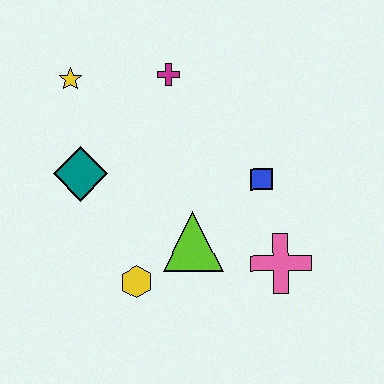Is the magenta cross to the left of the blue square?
Yes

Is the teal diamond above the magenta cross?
No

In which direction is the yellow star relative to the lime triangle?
The yellow star is above the lime triangle.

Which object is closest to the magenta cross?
The yellow star is closest to the magenta cross.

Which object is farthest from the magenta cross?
The pink cross is farthest from the magenta cross.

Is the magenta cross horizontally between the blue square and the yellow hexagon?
Yes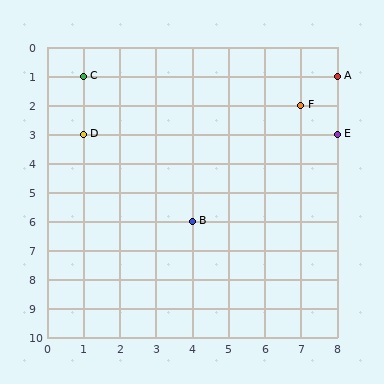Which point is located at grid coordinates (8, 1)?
Point A is at (8, 1).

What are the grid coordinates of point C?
Point C is at grid coordinates (1, 1).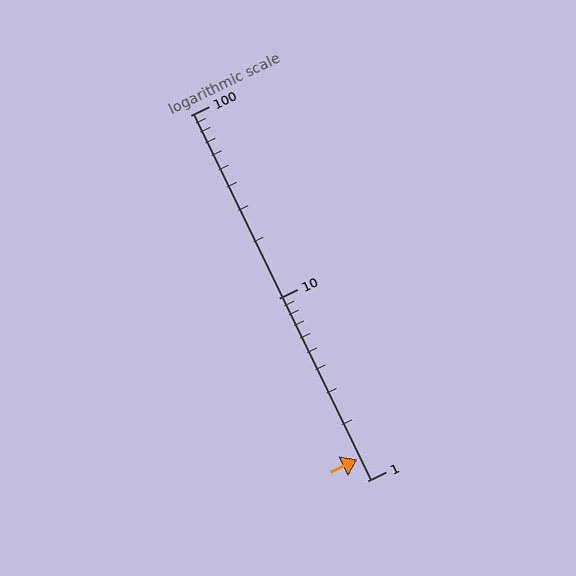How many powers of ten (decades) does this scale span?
The scale spans 2 decades, from 1 to 100.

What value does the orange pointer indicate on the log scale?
The pointer indicates approximately 1.3.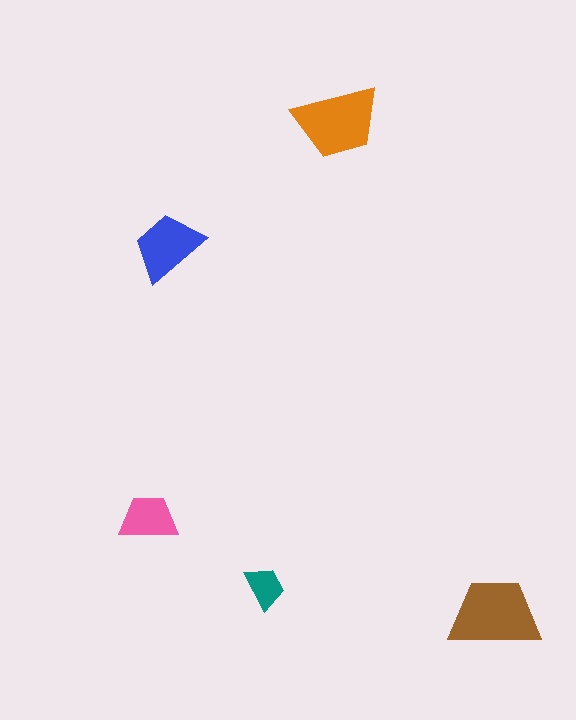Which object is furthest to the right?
The brown trapezoid is rightmost.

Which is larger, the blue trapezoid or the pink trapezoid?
The blue one.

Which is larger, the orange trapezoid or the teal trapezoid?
The orange one.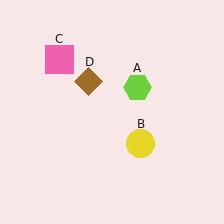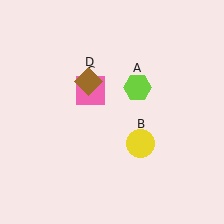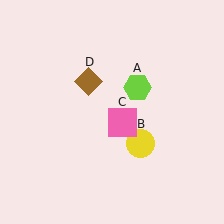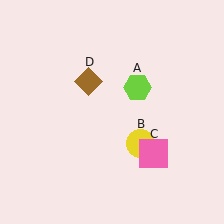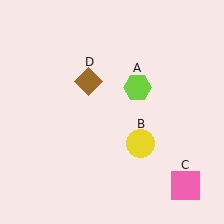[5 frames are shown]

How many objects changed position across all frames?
1 object changed position: pink square (object C).